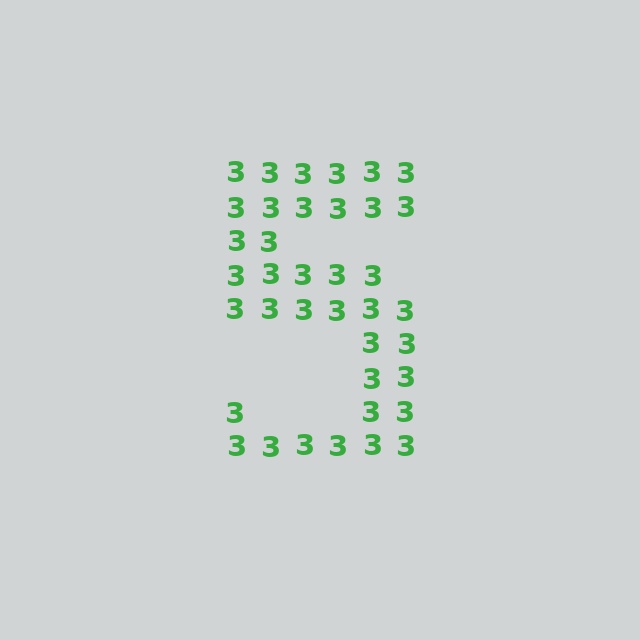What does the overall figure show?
The overall figure shows the digit 5.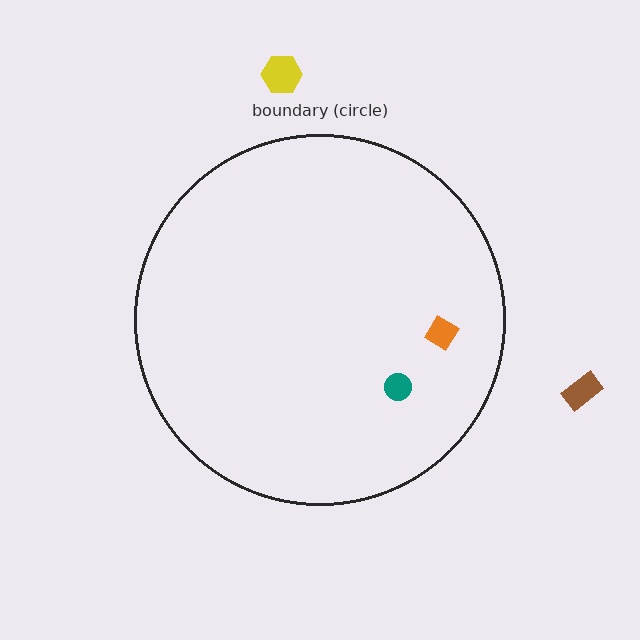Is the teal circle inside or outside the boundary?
Inside.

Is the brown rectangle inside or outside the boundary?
Outside.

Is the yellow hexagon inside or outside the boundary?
Outside.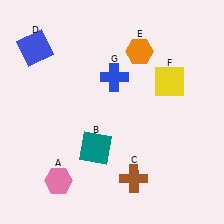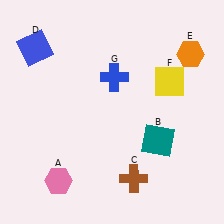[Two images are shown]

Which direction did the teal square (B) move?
The teal square (B) moved right.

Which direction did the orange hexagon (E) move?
The orange hexagon (E) moved right.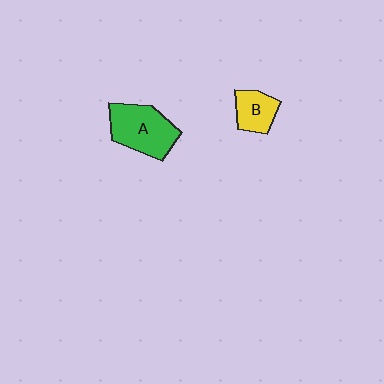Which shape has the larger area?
Shape A (green).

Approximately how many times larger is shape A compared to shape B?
Approximately 1.8 times.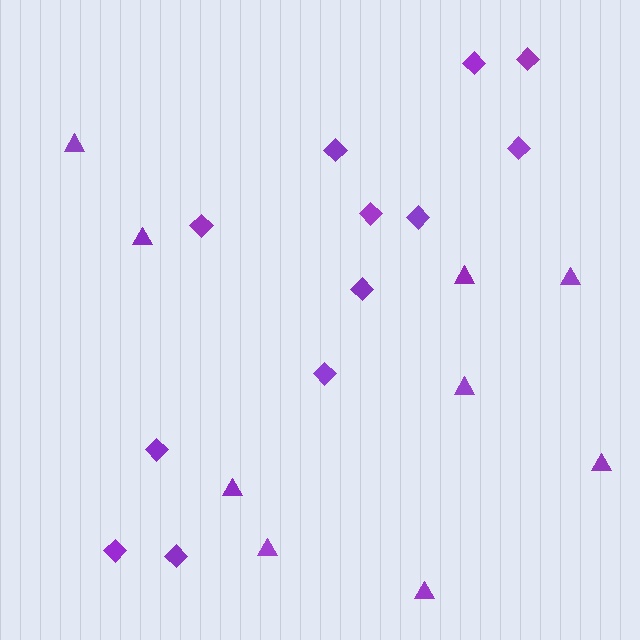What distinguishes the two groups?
There are 2 groups: one group of triangles (9) and one group of diamonds (12).